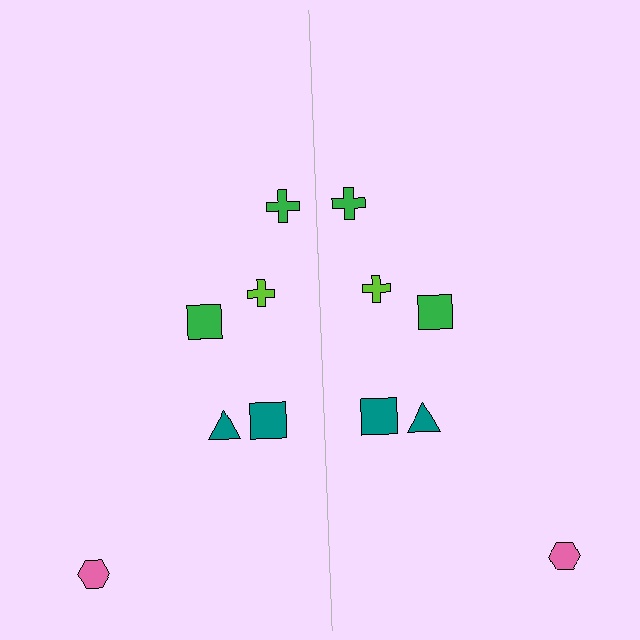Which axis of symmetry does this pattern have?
The pattern has a vertical axis of symmetry running through the center of the image.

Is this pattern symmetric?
Yes, this pattern has bilateral (reflection) symmetry.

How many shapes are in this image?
There are 12 shapes in this image.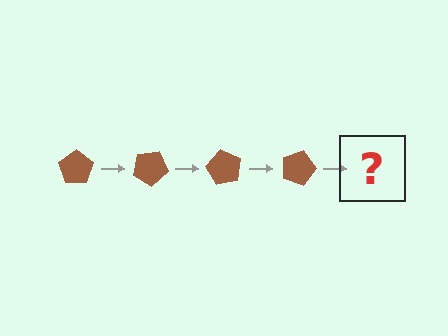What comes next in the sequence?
The next element should be a brown pentagon rotated 120 degrees.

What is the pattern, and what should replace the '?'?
The pattern is that the pentagon rotates 30 degrees each step. The '?' should be a brown pentagon rotated 120 degrees.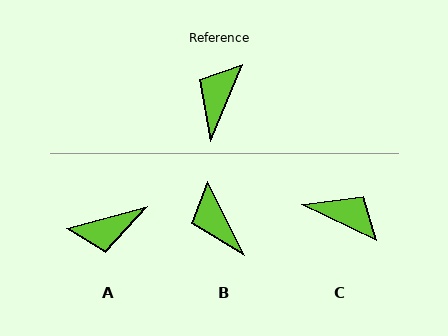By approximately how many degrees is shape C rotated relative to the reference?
Approximately 93 degrees clockwise.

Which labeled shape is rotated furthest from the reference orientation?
A, about 128 degrees away.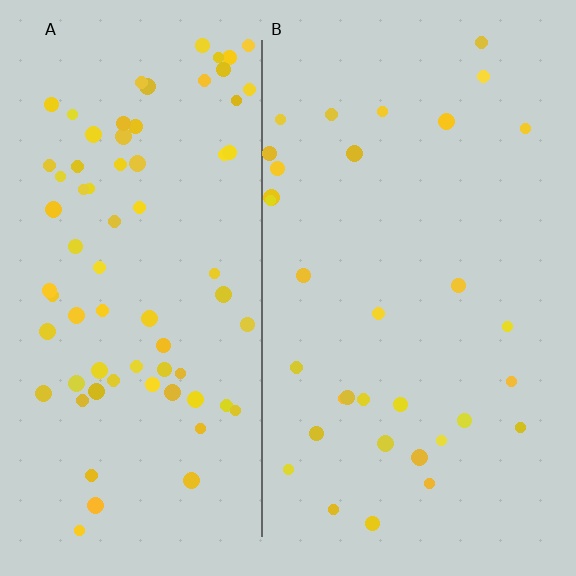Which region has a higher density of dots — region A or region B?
A (the left).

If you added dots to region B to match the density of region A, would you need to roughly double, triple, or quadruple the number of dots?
Approximately double.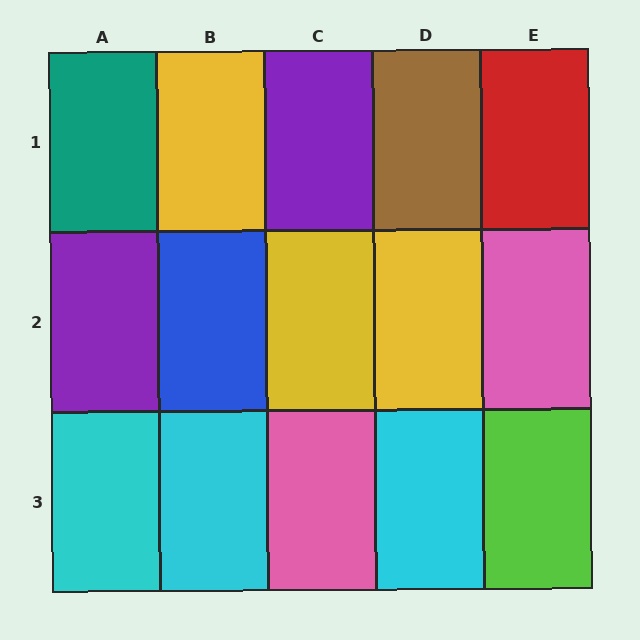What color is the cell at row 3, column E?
Lime.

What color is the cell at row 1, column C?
Purple.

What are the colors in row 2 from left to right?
Purple, blue, yellow, yellow, pink.